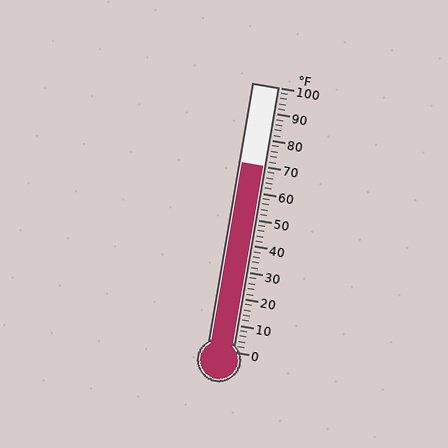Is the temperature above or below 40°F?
The temperature is above 40°F.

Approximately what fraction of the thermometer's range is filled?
The thermometer is filled to approximately 70% of its range.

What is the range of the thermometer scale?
The thermometer scale ranges from 0°F to 100°F.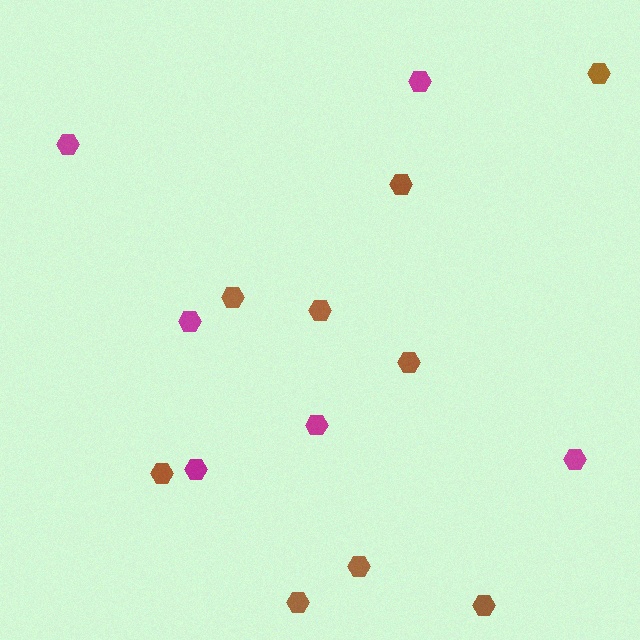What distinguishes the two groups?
There are 2 groups: one group of brown hexagons (9) and one group of magenta hexagons (6).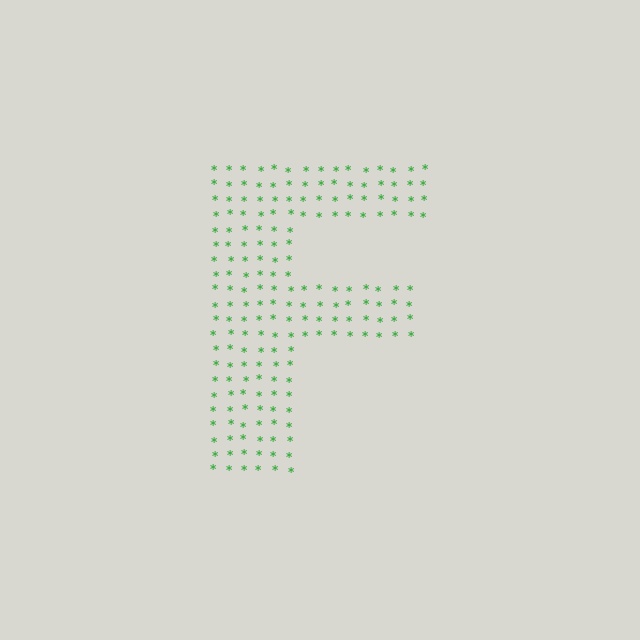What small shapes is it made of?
It is made of small asterisks.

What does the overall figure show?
The overall figure shows the letter F.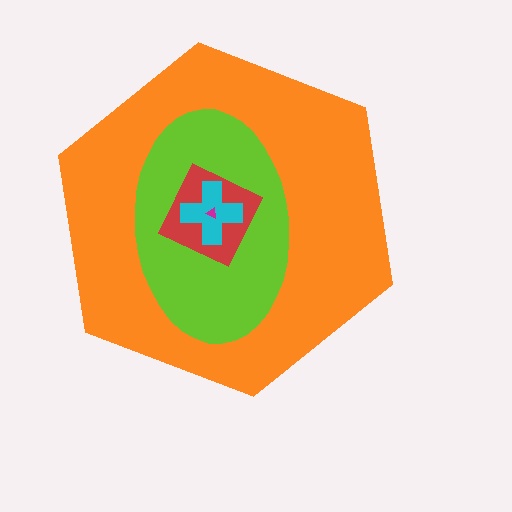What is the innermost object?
The magenta triangle.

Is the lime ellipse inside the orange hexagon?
Yes.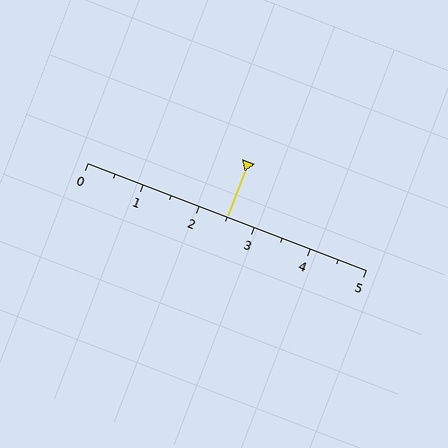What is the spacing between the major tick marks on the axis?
The major ticks are spaced 1 apart.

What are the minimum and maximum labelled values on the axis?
The axis runs from 0 to 5.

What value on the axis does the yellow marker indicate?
The marker indicates approximately 2.5.